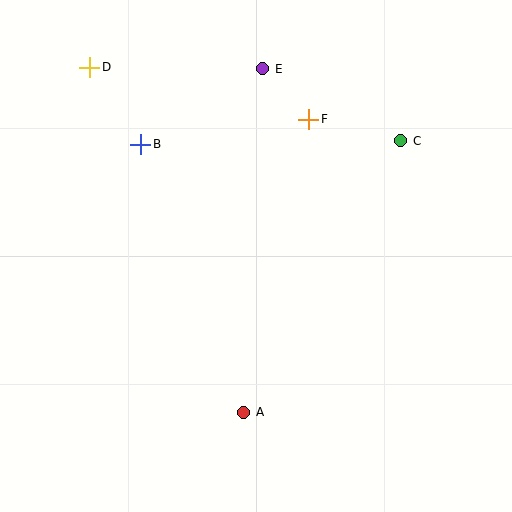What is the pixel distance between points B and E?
The distance between B and E is 144 pixels.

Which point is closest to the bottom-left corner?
Point A is closest to the bottom-left corner.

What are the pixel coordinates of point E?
Point E is at (263, 69).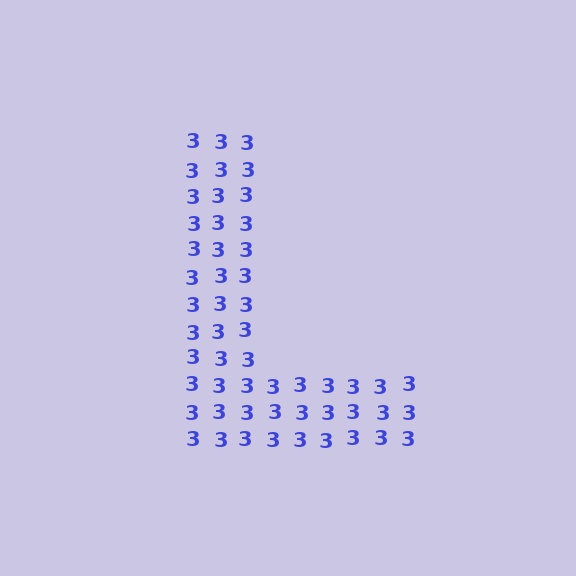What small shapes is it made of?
It is made of small digit 3's.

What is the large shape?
The large shape is the letter L.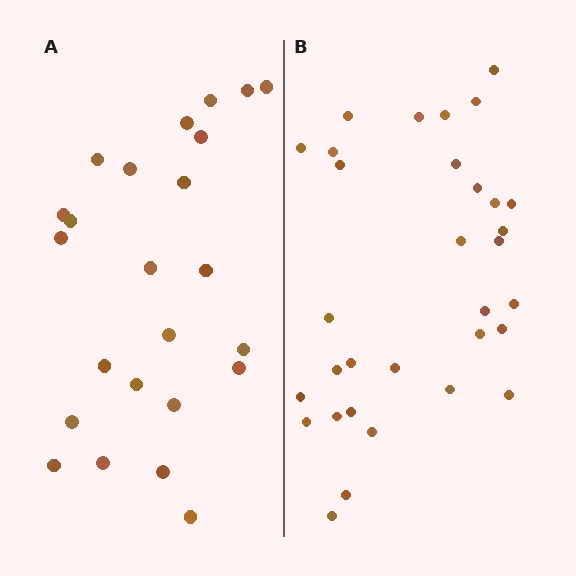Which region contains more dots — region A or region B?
Region B (the right region) has more dots.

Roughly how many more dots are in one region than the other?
Region B has roughly 8 or so more dots than region A.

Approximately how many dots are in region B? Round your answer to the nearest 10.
About 30 dots. (The exact count is 32, which rounds to 30.)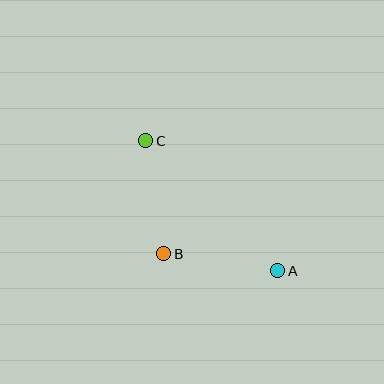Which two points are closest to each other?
Points B and C are closest to each other.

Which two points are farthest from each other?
Points A and C are farthest from each other.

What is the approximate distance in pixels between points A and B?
The distance between A and B is approximately 115 pixels.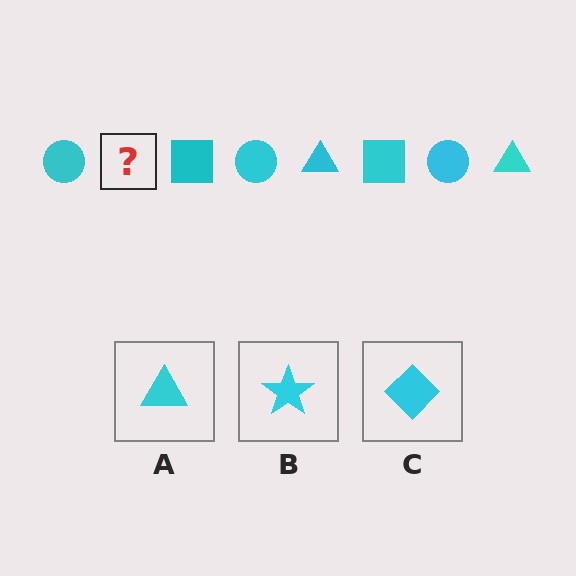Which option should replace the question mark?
Option A.